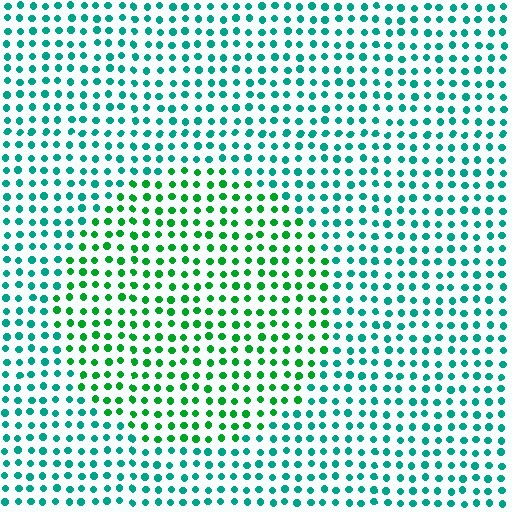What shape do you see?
I see a circle.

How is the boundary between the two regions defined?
The boundary is defined purely by a slight shift in hue (about 37 degrees). Spacing, size, and orientation are identical on both sides.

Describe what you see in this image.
The image is filled with small teal elements in a uniform arrangement. A circle-shaped region is visible where the elements are tinted to a slightly different hue, forming a subtle color boundary.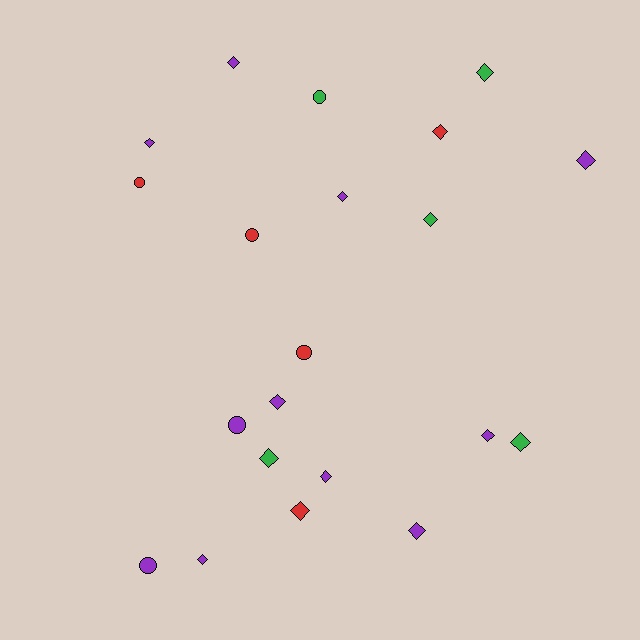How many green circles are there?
There is 1 green circle.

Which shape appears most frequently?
Diamond, with 15 objects.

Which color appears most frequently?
Purple, with 11 objects.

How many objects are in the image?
There are 21 objects.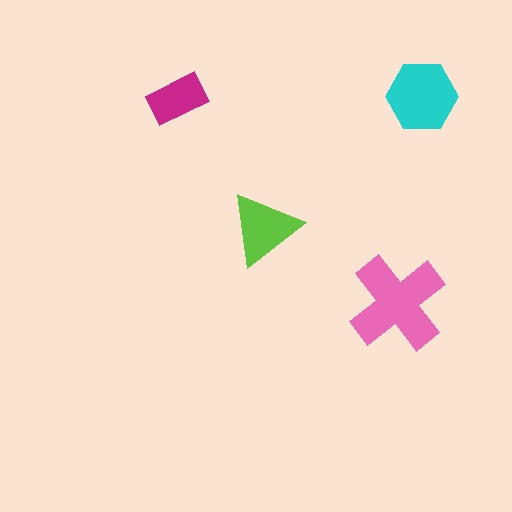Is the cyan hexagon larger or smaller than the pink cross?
Smaller.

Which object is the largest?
The pink cross.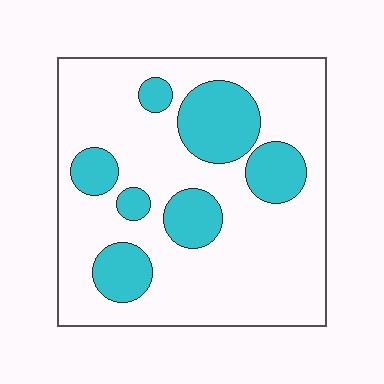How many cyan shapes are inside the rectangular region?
7.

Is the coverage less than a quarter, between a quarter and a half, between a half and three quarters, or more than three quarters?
Less than a quarter.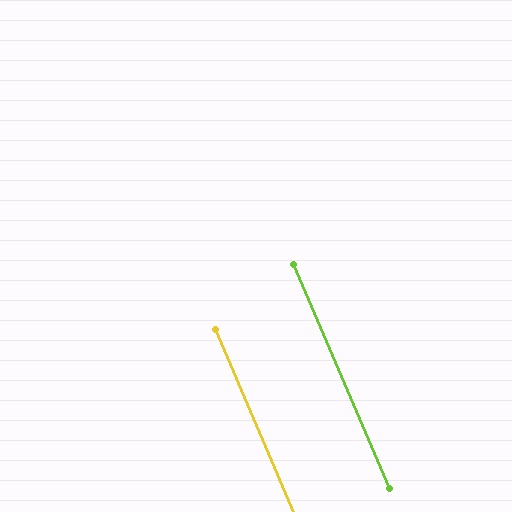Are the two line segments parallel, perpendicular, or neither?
Parallel — their directions differ by only 0.0°.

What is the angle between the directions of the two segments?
Approximately 0 degrees.